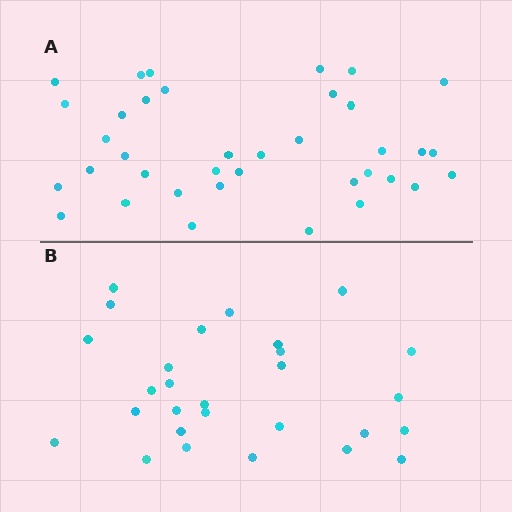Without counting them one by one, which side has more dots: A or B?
Region A (the top region) has more dots.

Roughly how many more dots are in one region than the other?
Region A has roughly 8 or so more dots than region B.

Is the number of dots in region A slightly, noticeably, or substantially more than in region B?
Region A has noticeably more, but not dramatically so. The ratio is roughly 1.3 to 1.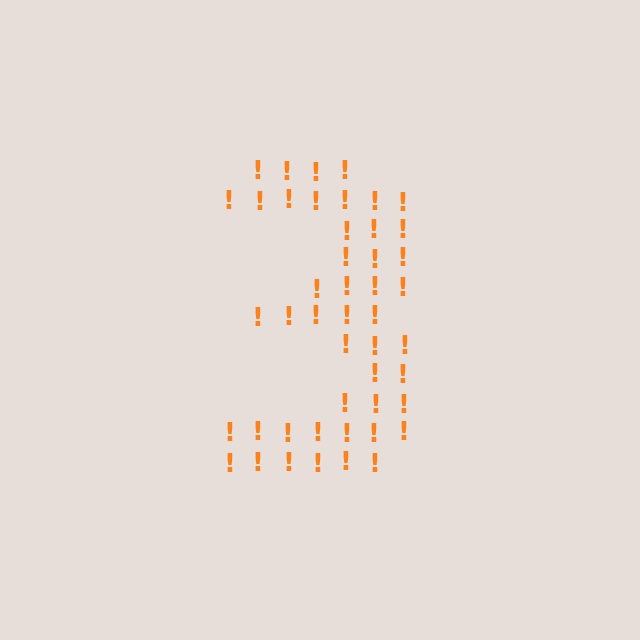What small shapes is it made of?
It is made of small exclamation marks.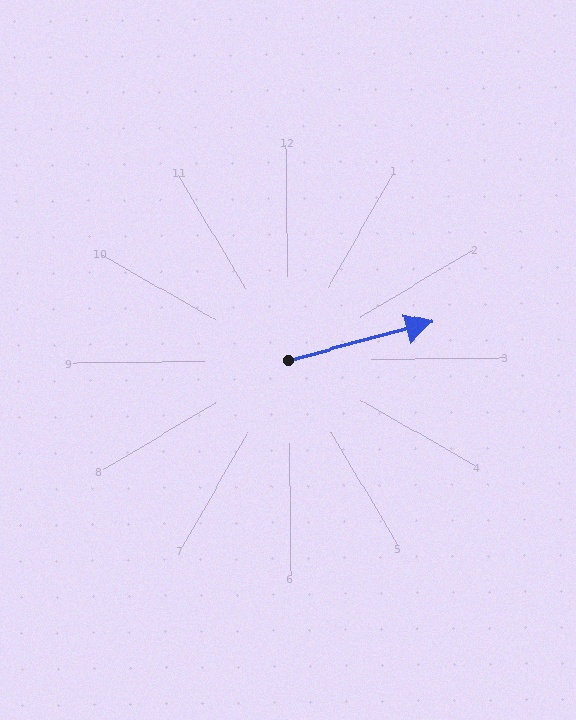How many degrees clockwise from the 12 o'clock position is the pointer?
Approximately 76 degrees.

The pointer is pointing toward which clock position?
Roughly 3 o'clock.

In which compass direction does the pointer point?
East.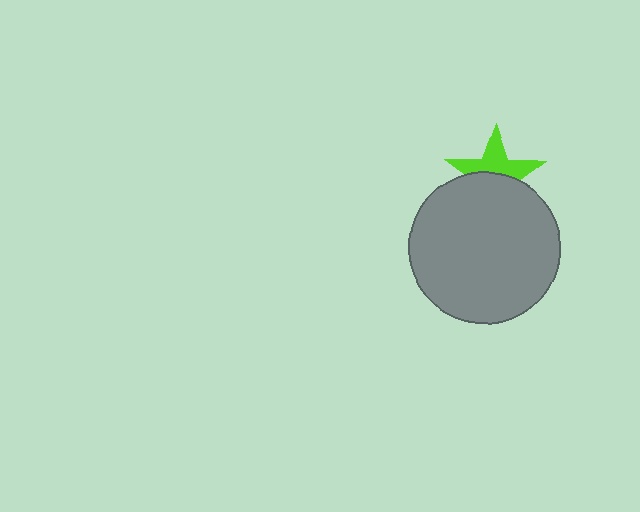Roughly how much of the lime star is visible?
About half of it is visible (roughly 51%).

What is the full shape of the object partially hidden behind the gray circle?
The partially hidden object is a lime star.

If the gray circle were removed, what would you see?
You would see the complete lime star.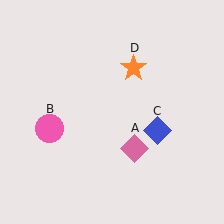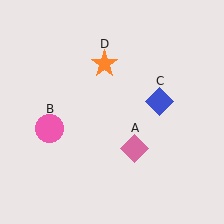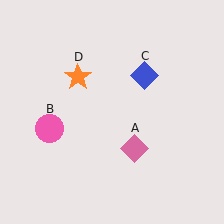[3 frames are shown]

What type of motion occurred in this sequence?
The blue diamond (object C), orange star (object D) rotated counterclockwise around the center of the scene.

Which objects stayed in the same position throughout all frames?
Pink diamond (object A) and pink circle (object B) remained stationary.